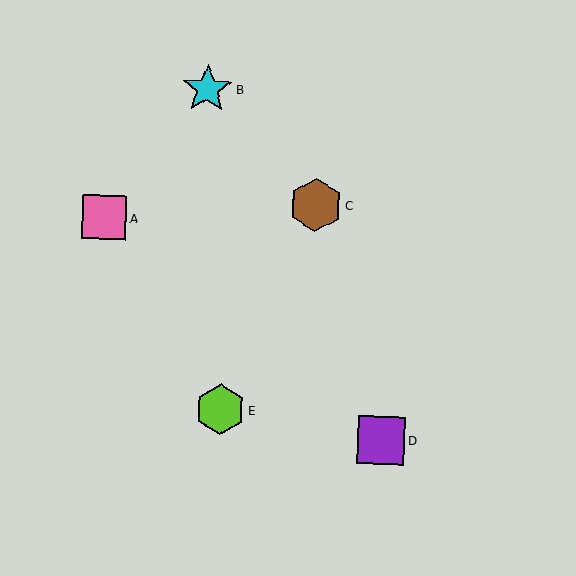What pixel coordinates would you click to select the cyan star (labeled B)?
Click at (207, 89) to select the cyan star B.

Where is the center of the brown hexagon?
The center of the brown hexagon is at (315, 205).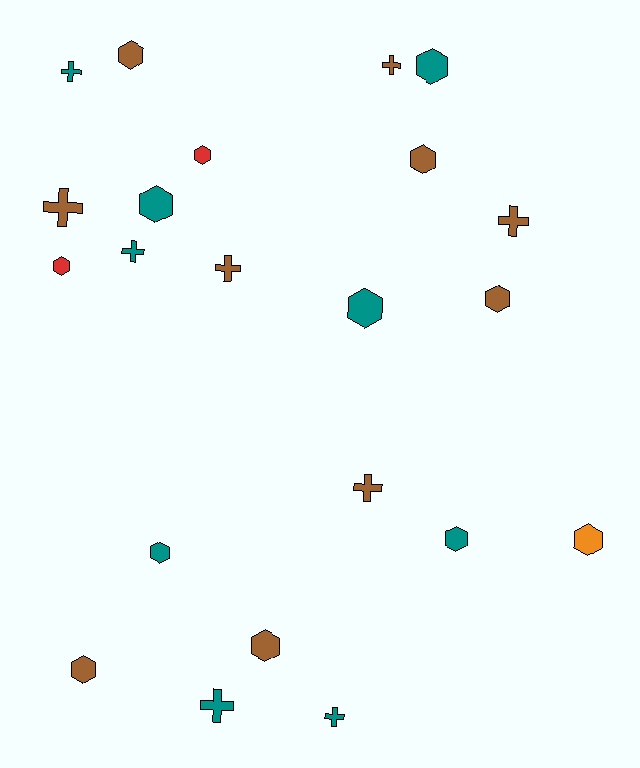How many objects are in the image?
There are 22 objects.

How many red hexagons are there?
There are 2 red hexagons.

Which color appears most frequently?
Brown, with 10 objects.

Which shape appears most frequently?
Hexagon, with 13 objects.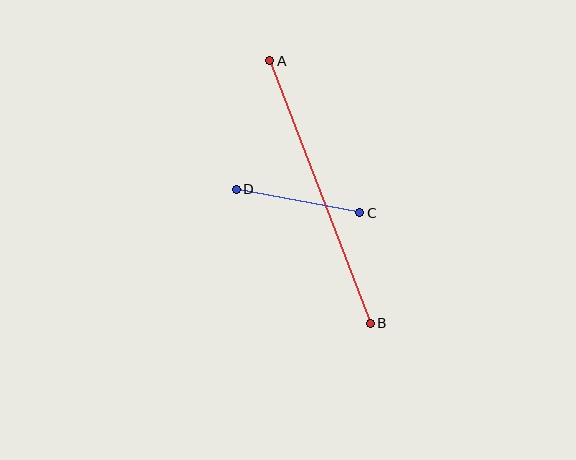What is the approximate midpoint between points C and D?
The midpoint is at approximately (298, 201) pixels.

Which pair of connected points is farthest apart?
Points A and B are farthest apart.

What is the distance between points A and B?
The distance is approximately 281 pixels.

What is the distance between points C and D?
The distance is approximately 126 pixels.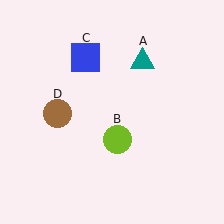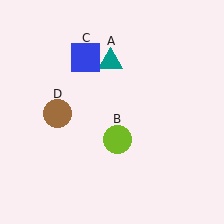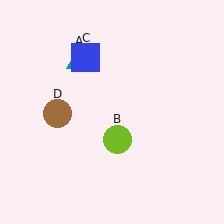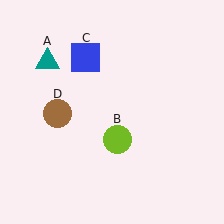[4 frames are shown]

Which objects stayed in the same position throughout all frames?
Lime circle (object B) and blue square (object C) and brown circle (object D) remained stationary.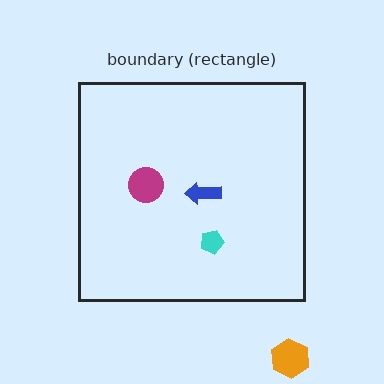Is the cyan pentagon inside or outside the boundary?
Inside.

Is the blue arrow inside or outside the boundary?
Inside.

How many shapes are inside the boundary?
3 inside, 1 outside.